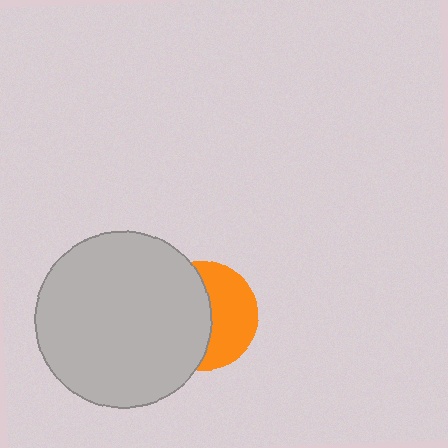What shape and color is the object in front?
The object in front is a light gray circle.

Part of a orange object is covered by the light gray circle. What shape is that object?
It is a circle.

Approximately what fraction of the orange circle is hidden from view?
Roughly 54% of the orange circle is hidden behind the light gray circle.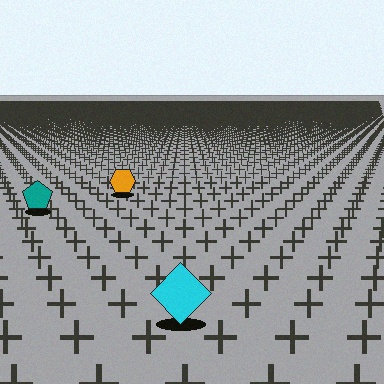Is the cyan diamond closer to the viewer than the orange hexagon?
Yes. The cyan diamond is closer — you can tell from the texture gradient: the ground texture is coarser near it.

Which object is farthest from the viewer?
The orange hexagon is farthest from the viewer. It appears smaller and the ground texture around it is denser.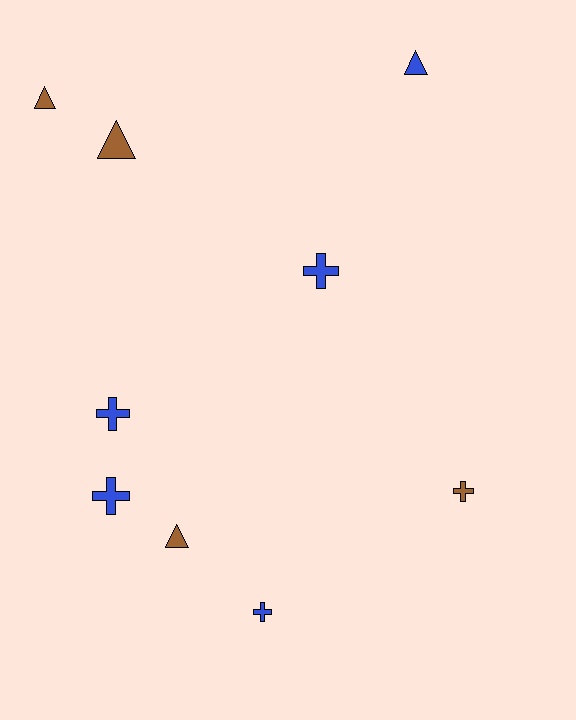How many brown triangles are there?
There are 3 brown triangles.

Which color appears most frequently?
Blue, with 5 objects.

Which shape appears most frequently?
Cross, with 5 objects.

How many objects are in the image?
There are 9 objects.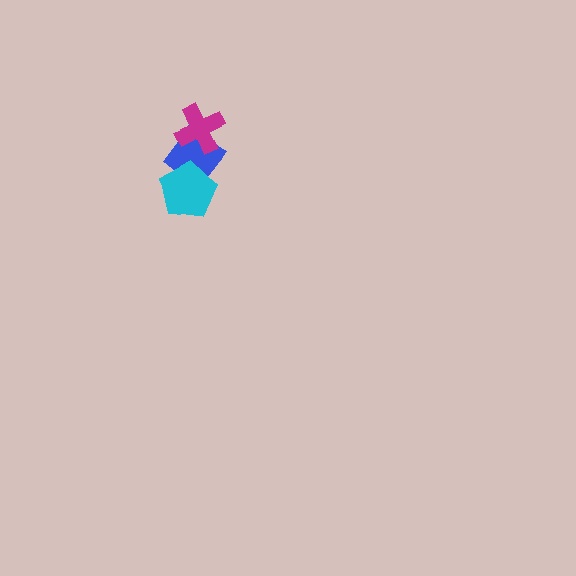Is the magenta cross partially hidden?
No, no other shape covers it.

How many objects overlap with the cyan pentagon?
1 object overlaps with the cyan pentagon.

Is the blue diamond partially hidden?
Yes, it is partially covered by another shape.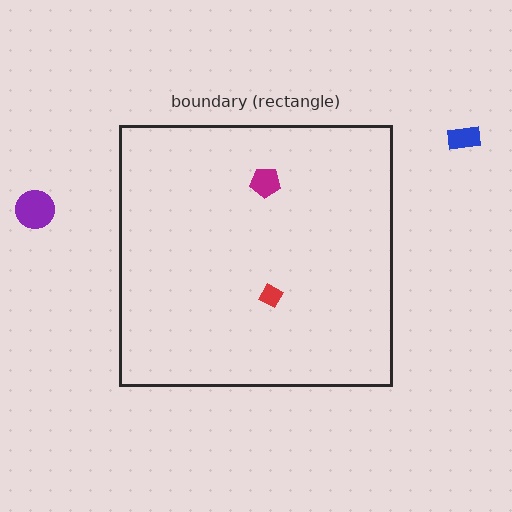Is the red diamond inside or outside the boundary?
Inside.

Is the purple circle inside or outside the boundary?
Outside.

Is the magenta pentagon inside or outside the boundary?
Inside.